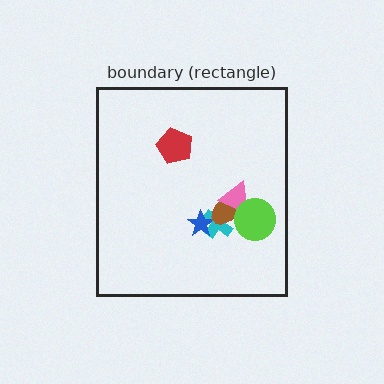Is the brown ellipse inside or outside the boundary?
Inside.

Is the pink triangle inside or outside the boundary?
Inside.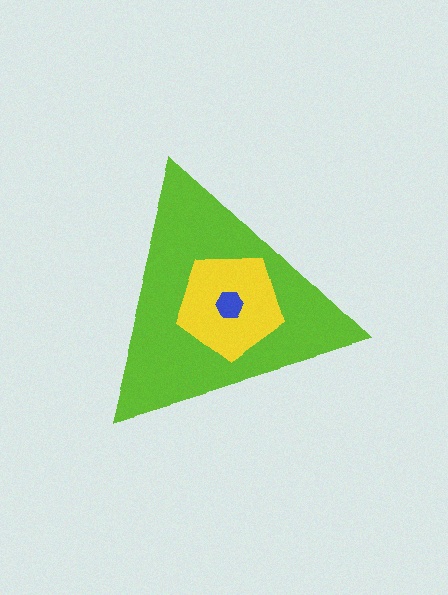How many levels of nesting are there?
3.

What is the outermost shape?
The lime triangle.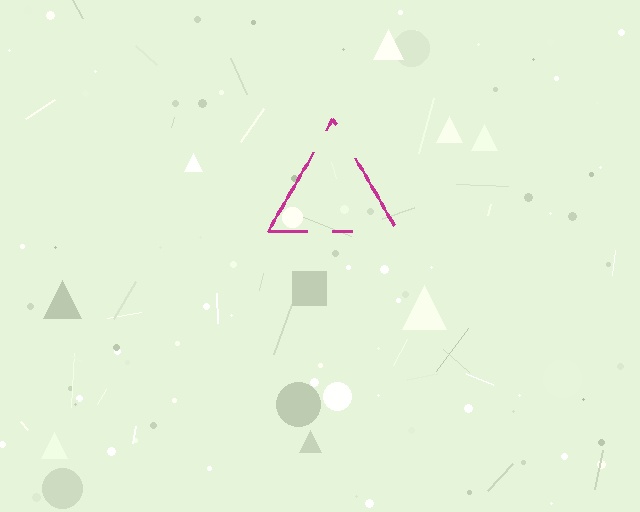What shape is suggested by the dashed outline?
The dashed outline suggests a triangle.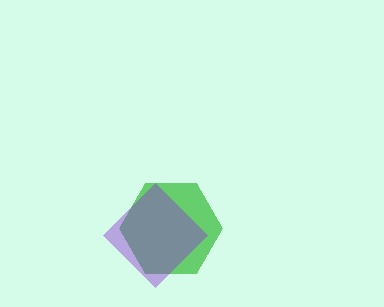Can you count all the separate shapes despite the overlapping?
Yes, there are 2 separate shapes.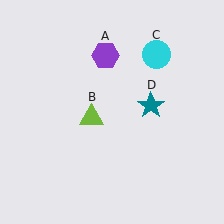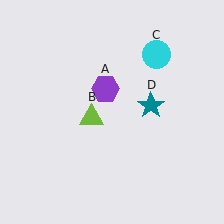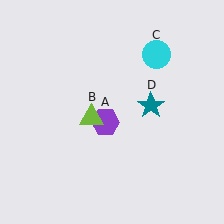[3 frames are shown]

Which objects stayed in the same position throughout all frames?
Lime triangle (object B) and cyan circle (object C) and teal star (object D) remained stationary.